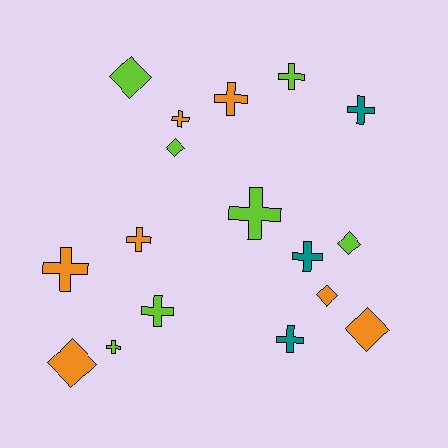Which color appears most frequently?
Orange, with 7 objects.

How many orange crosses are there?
There are 4 orange crosses.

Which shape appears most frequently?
Cross, with 11 objects.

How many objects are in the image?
There are 17 objects.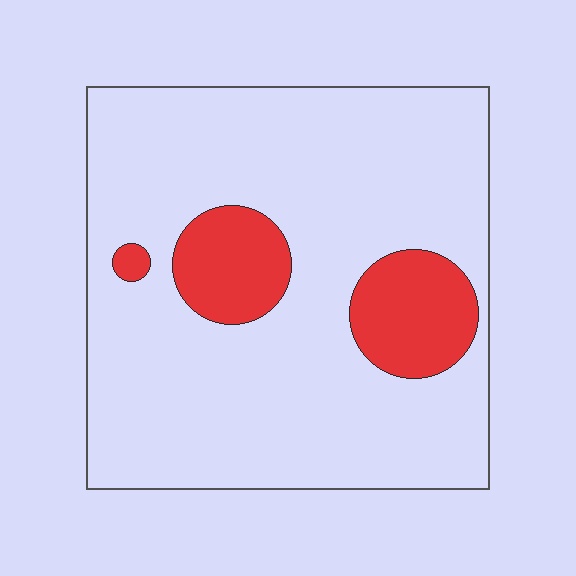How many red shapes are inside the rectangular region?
3.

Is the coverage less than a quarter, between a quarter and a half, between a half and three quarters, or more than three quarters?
Less than a quarter.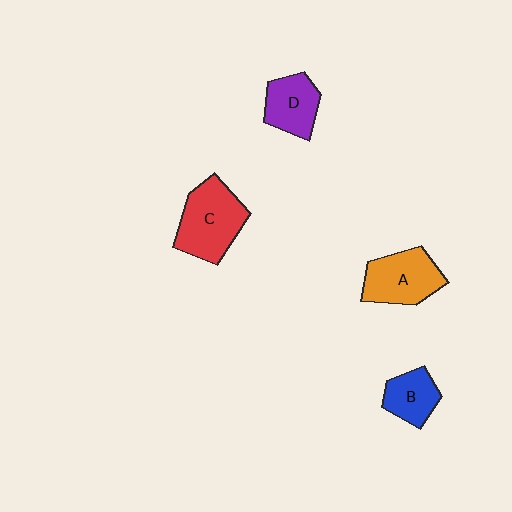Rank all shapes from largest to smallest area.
From largest to smallest: C (red), A (orange), D (purple), B (blue).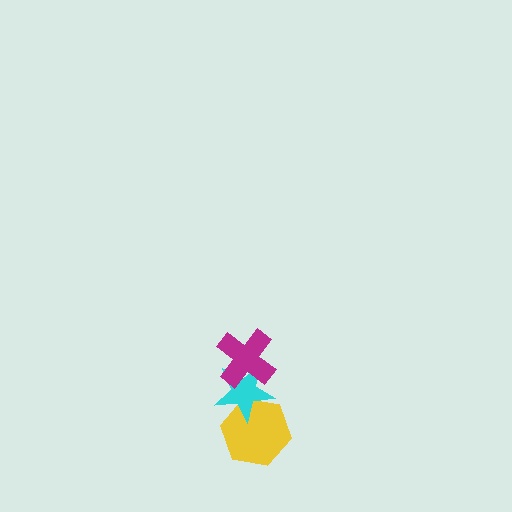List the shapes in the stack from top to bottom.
From top to bottom: the magenta cross, the cyan star, the yellow hexagon.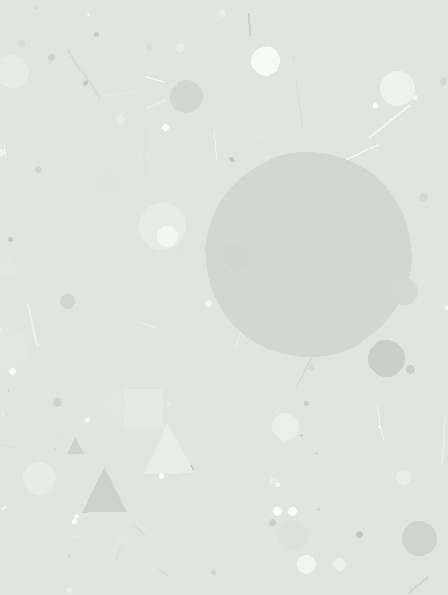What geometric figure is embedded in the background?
A circle is embedded in the background.